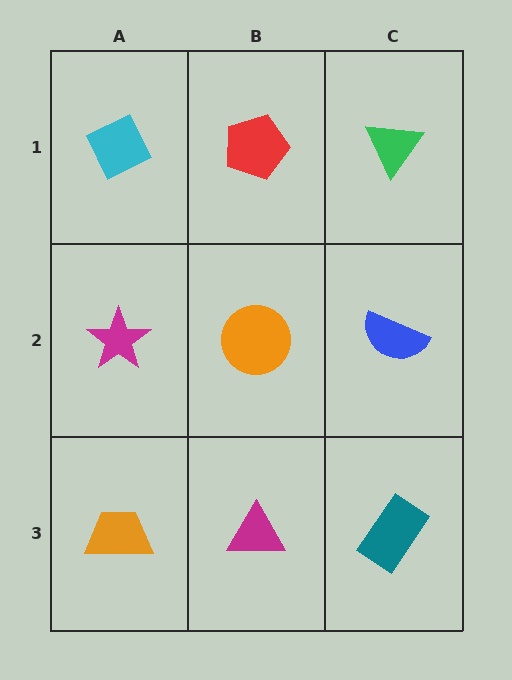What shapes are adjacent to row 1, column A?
A magenta star (row 2, column A), a red pentagon (row 1, column B).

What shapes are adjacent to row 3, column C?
A blue semicircle (row 2, column C), a magenta triangle (row 3, column B).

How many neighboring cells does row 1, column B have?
3.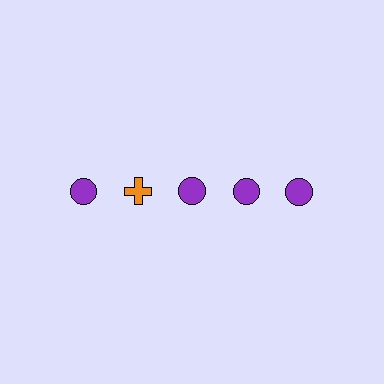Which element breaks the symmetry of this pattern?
The orange cross in the top row, second from left column breaks the symmetry. All other shapes are purple circles.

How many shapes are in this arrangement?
There are 5 shapes arranged in a grid pattern.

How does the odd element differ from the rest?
It differs in both color (orange instead of purple) and shape (cross instead of circle).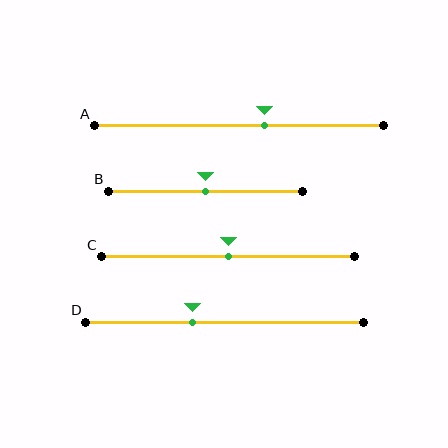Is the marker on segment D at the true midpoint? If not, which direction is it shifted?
No, the marker on segment D is shifted to the left by about 12% of the segment length.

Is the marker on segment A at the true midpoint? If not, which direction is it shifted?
No, the marker on segment A is shifted to the right by about 9% of the segment length.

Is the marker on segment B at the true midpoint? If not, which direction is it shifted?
Yes, the marker on segment B is at the true midpoint.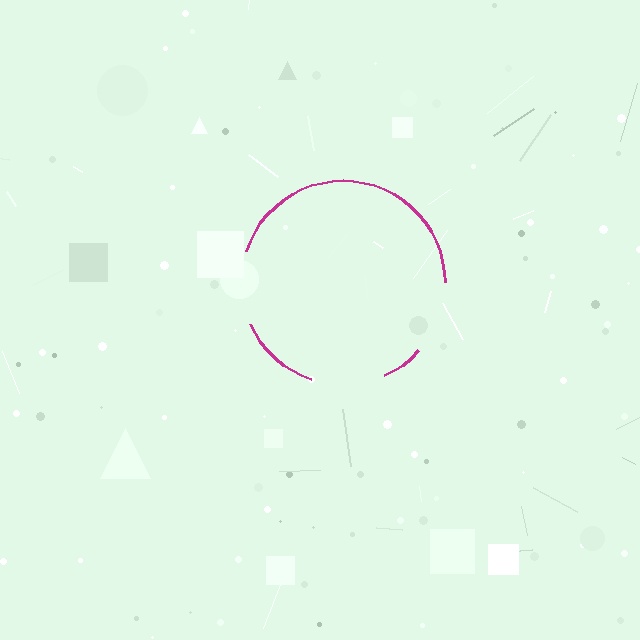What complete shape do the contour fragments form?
The contour fragments form a circle.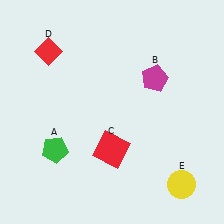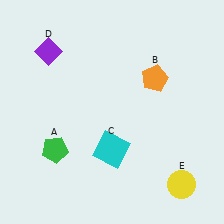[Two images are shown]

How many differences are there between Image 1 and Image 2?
There are 3 differences between the two images.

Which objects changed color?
B changed from magenta to orange. C changed from red to cyan. D changed from red to purple.